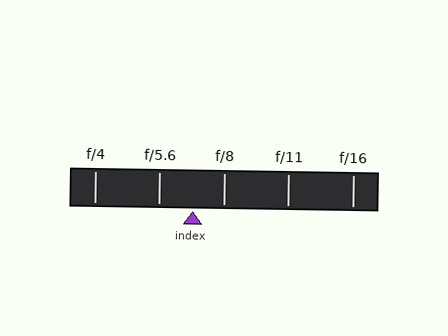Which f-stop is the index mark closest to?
The index mark is closest to f/8.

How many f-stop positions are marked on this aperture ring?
There are 5 f-stop positions marked.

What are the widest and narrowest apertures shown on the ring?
The widest aperture shown is f/4 and the narrowest is f/16.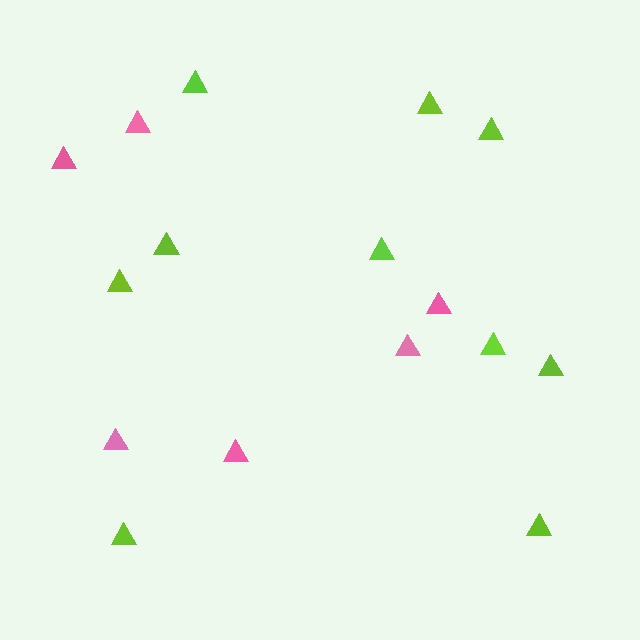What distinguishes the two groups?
There are 2 groups: one group of pink triangles (6) and one group of lime triangles (10).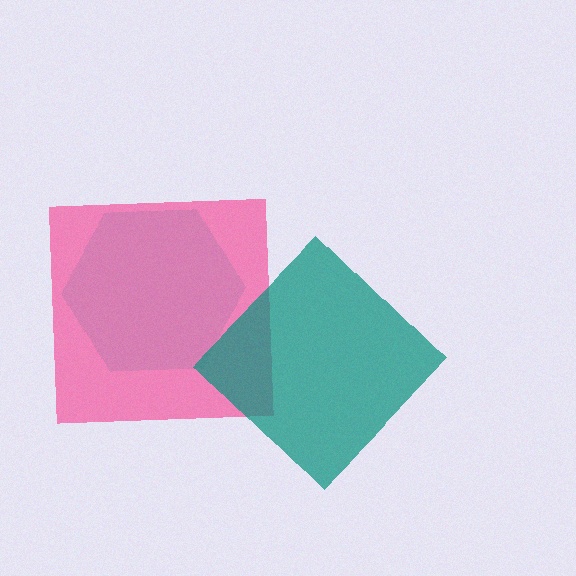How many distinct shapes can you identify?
There are 3 distinct shapes: a cyan hexagon, a pink square, a teal diamond.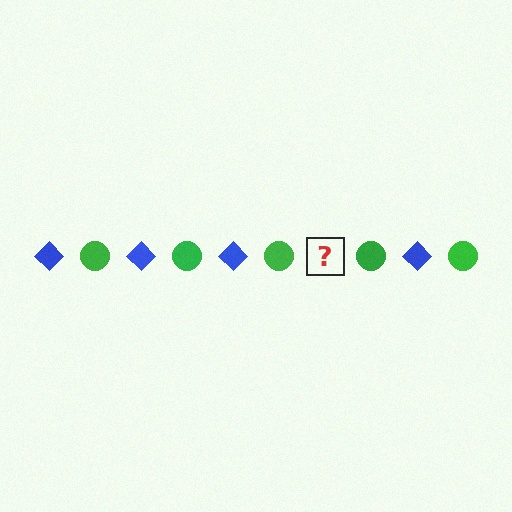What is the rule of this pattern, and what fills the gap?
The rule is that the pattern alternates between blue diamond and green circle. The gap should be filled with a blue diamond.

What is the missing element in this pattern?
The missing element is a blue diamond.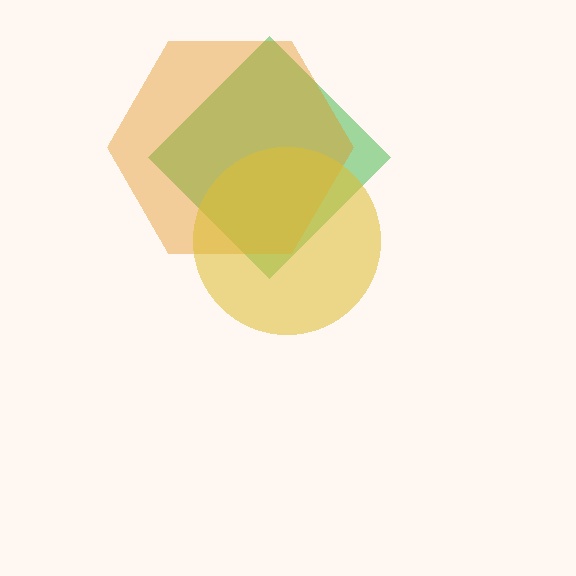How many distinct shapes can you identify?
There are 3 distinct shapes: a green diamond, an orange hexagon, a yellow circle.